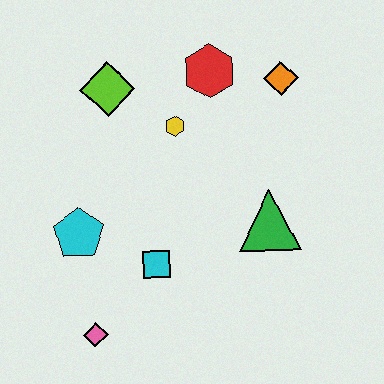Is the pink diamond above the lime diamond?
No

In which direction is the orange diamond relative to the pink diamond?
The orange diamond is above the pink diamond.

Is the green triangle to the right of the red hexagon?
Yes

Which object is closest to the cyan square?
The cyan pentagon is closest to the cyan square.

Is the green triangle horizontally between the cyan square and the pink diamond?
No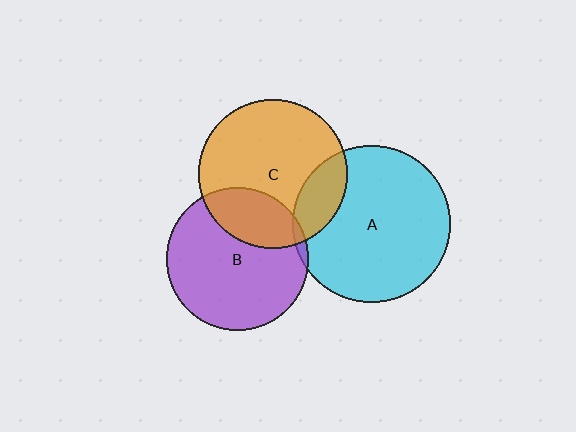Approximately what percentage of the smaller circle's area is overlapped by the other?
Approximately 20%.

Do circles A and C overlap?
Yes.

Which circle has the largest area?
Circle A (cyan).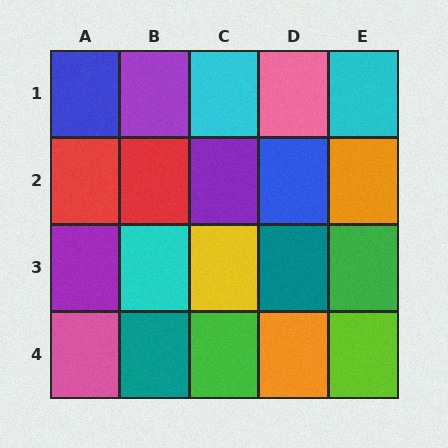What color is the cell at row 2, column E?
Orange.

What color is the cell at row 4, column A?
Pink.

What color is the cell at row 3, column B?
Cyan.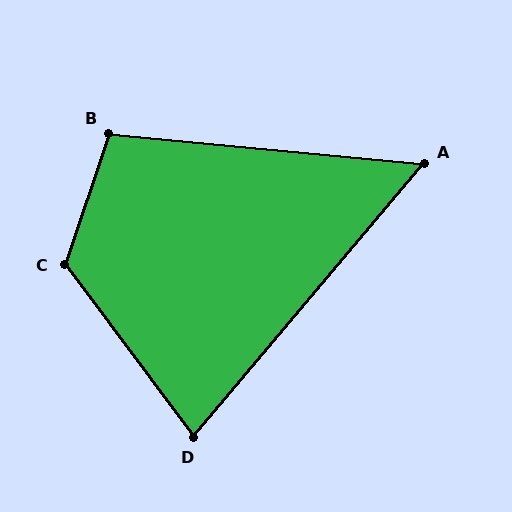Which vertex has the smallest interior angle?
A, at approximately 55 degrees.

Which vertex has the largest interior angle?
C, at approximately 125 degrees.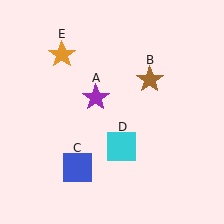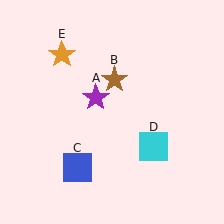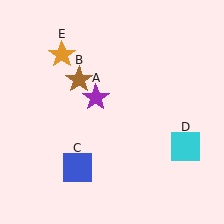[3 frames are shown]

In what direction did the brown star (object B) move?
The brown star (object B) moved left.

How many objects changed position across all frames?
2 objects changed position: brown star (object B), cyan square (object D).